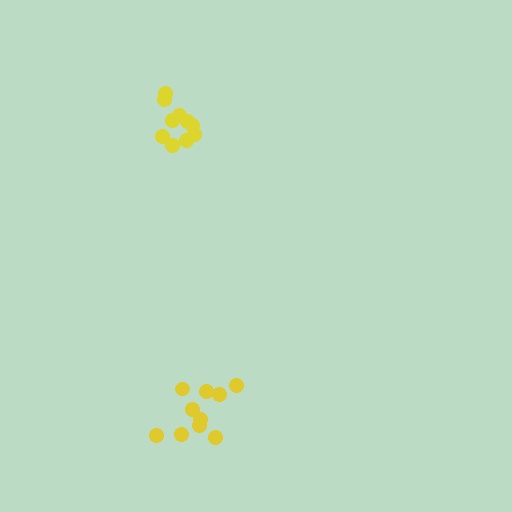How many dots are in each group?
Group 1: 10 dots, Group 2: 10 dots (20 total).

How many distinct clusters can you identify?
There are 2 distinct clusters.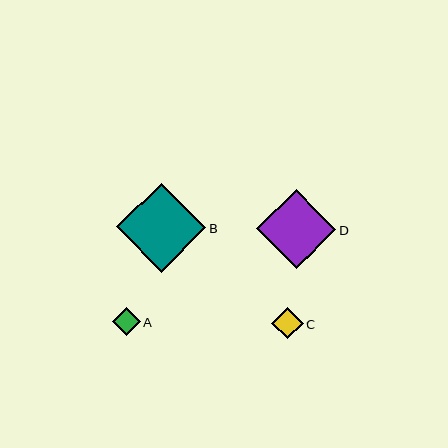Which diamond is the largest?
Diamond B is the largest with a size of approximately 89 pixels.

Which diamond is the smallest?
Diamond A is the smallest with a size of approximately 28 pixels.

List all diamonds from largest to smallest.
From largest to smallest: B, D, C, A.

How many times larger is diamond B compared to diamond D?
Diamond B is approximately 1.1 times the size of diamond D.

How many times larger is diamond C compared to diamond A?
Diamond C is approximately 1.1 times the size of diamond A.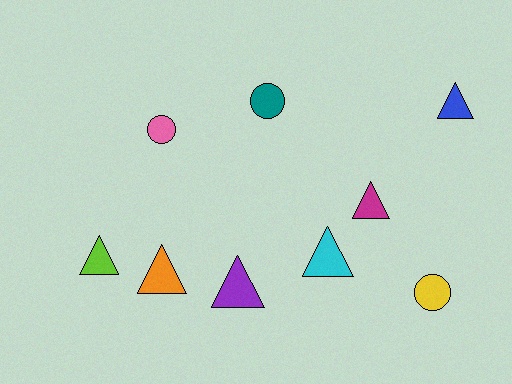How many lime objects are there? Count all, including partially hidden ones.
There is 1 lime object.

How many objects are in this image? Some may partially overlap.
There are 9 objects.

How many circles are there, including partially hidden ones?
There are 3 circles.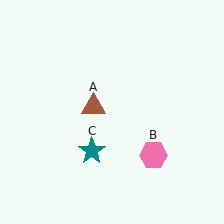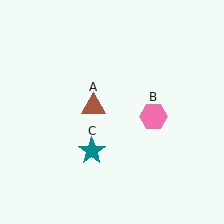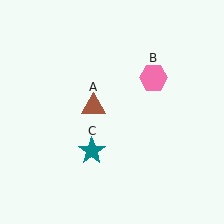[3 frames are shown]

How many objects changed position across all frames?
1 object changed position: pink hexagon (object B).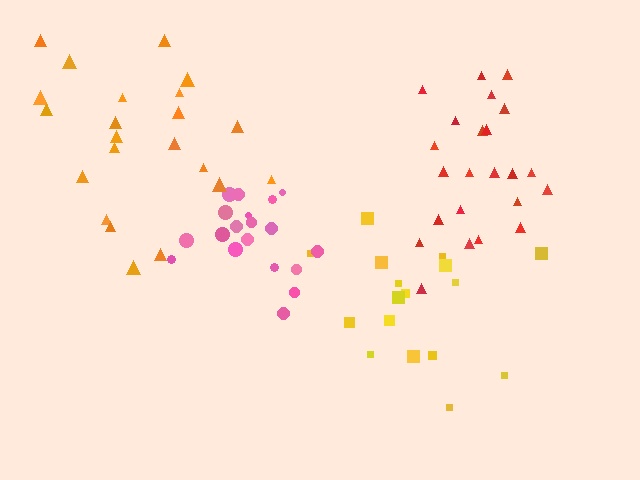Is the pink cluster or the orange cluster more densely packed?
Pink.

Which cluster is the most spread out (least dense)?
Orange.